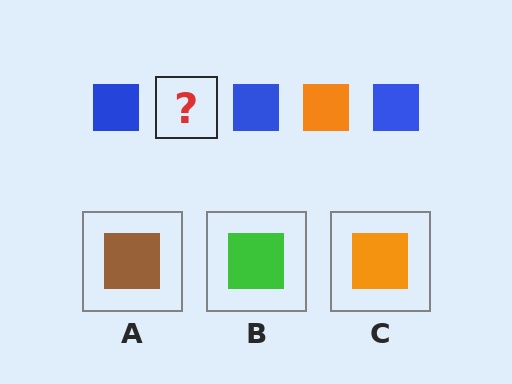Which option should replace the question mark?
Option C.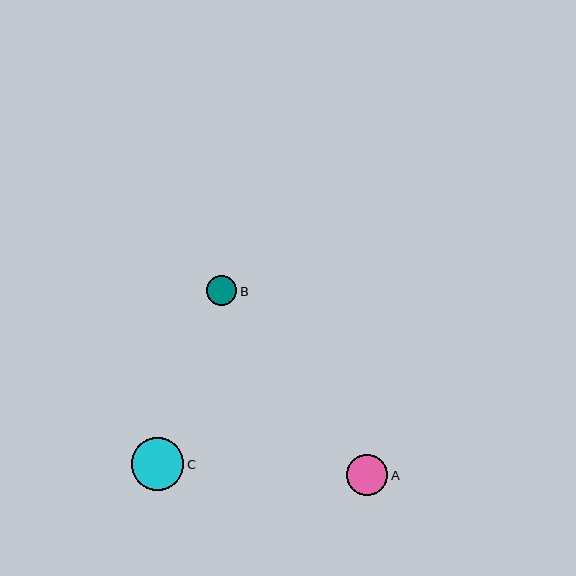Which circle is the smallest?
Circle B is the smallest with a size of approximately 30 pixels.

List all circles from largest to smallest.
From largest to smallest: C, A, B.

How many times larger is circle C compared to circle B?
Circle C is approximately 1.8 times the size of circle B.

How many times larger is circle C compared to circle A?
Circle C is approximately 1.3 times the size of circle A.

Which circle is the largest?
Circle C is the largest with a size of approximately 53 pixels.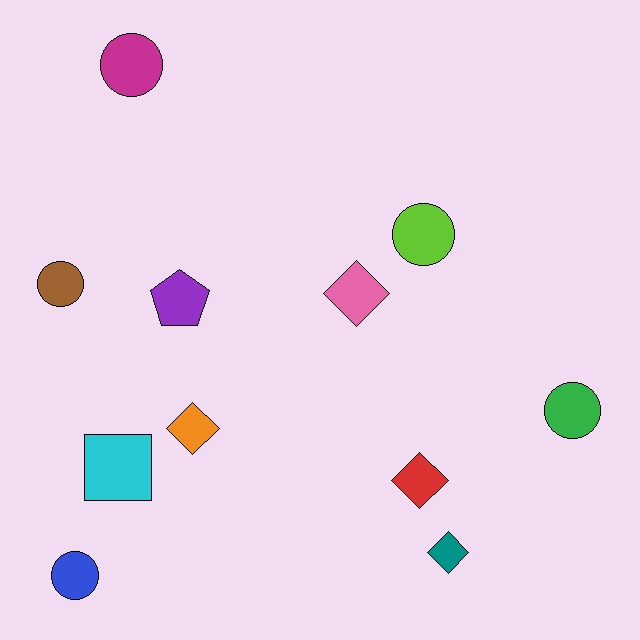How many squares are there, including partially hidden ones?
There is 1 square.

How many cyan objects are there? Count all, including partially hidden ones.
There is 1 cyan object.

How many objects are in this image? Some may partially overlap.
There are 11 objects.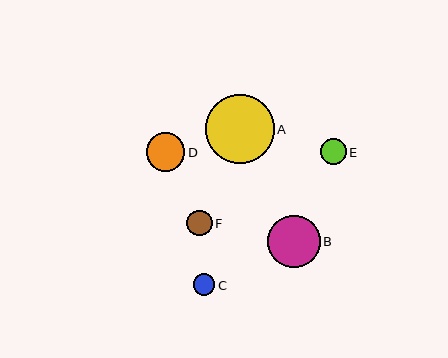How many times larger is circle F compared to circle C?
Circle F is approximately 1.2 times the size of circle C.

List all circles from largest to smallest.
From largest to smallest: A, B, D, E, F, C.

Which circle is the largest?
Circle A is the largest with a size of approximately 69 pixels.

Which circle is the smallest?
Circle C is the smallest with a size of approximately 22 pixels.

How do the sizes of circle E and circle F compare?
Circle E and circle F are approximately the same size.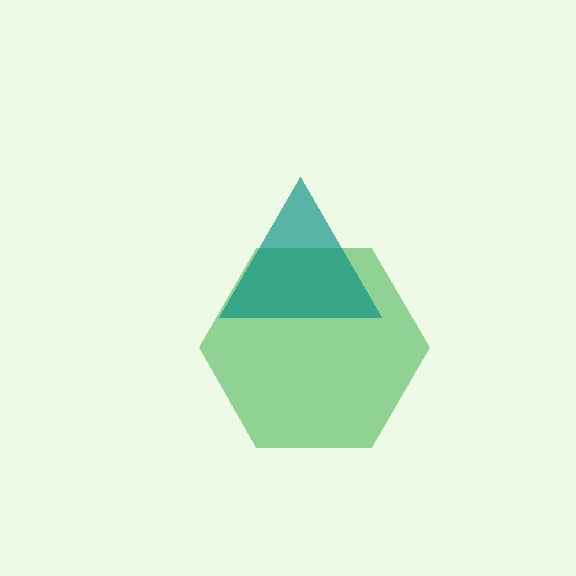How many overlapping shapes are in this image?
There are 2 overlapping shapes in the image.